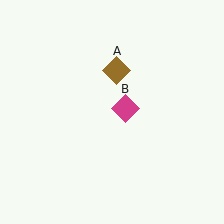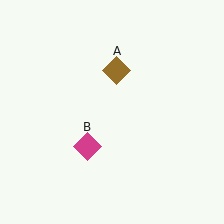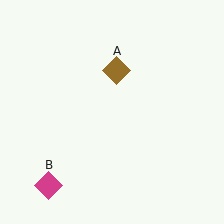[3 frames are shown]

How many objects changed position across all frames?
1 object changed position: magenta diamond (object B).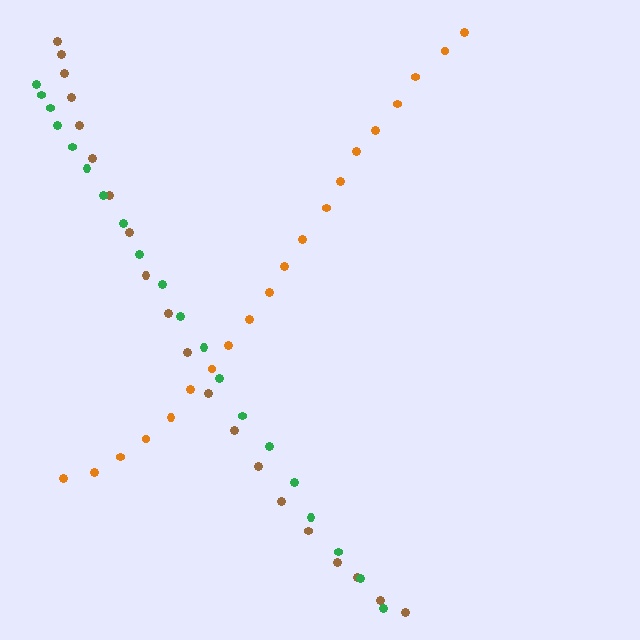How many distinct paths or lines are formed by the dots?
There are 3 distinct paths.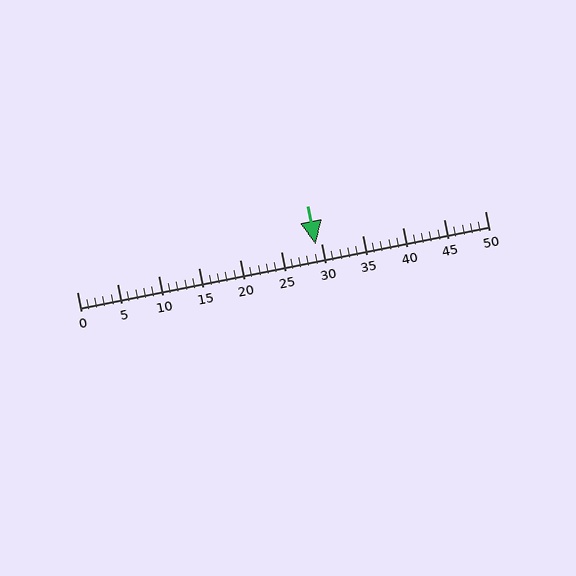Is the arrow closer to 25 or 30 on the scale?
The arrow is closer to 30.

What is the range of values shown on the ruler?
The ruler shows values from 0 to 50.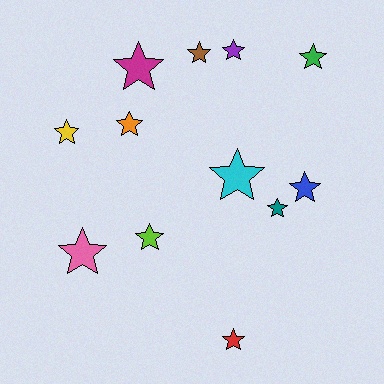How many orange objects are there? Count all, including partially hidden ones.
There is 1 orange object.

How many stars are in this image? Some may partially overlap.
There are 12 stars.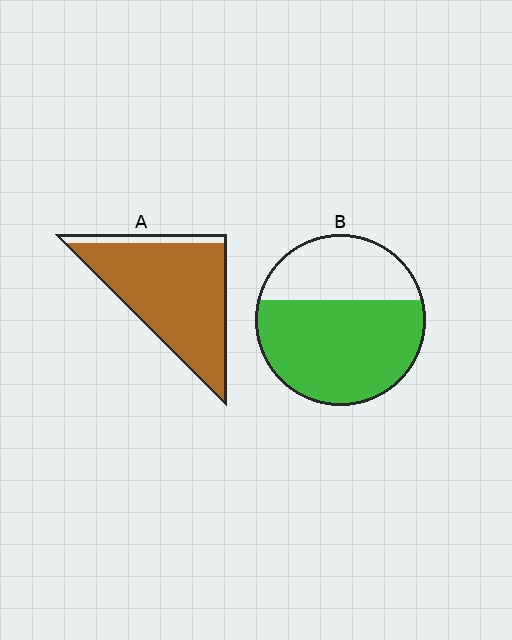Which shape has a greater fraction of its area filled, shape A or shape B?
Shape A.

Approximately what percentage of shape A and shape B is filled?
A is approximately 90% and B is approximately 65%.